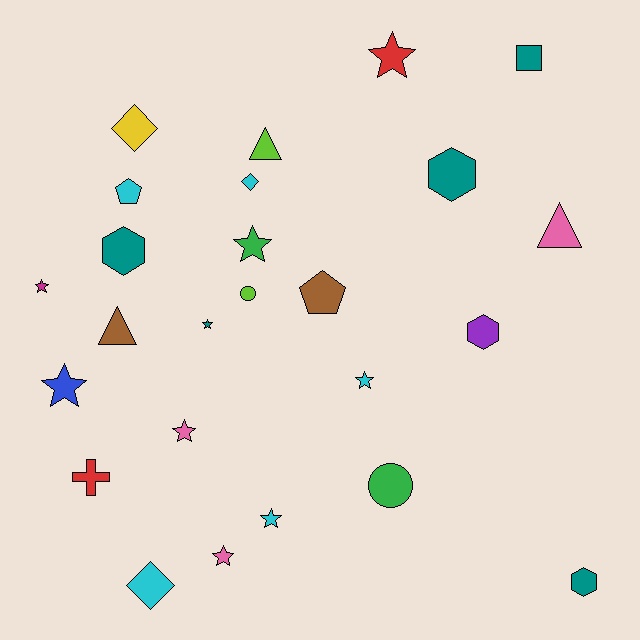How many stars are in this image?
There are 9 stars.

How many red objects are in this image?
There are 2 red objects.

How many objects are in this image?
There are 25 objects.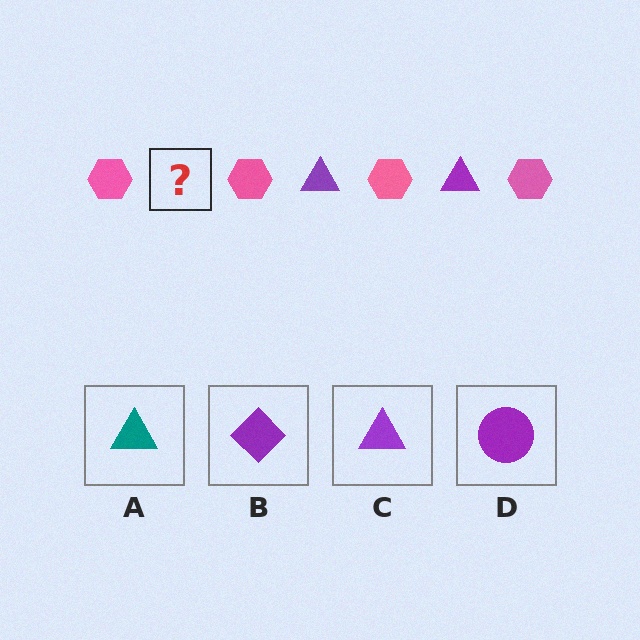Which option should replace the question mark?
Option C.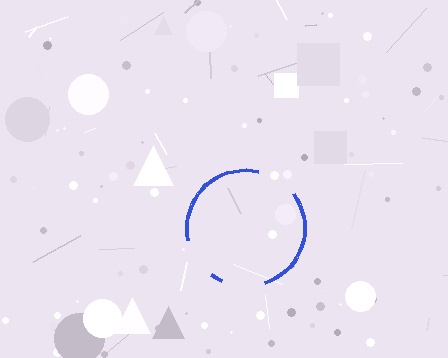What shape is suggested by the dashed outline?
The dashed outline suggests a circle.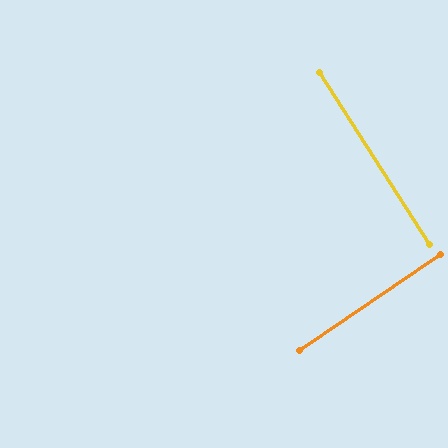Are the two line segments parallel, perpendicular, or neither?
Perpendicular — they meet at approximately 88°.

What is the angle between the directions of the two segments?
Approximately 88 degrees.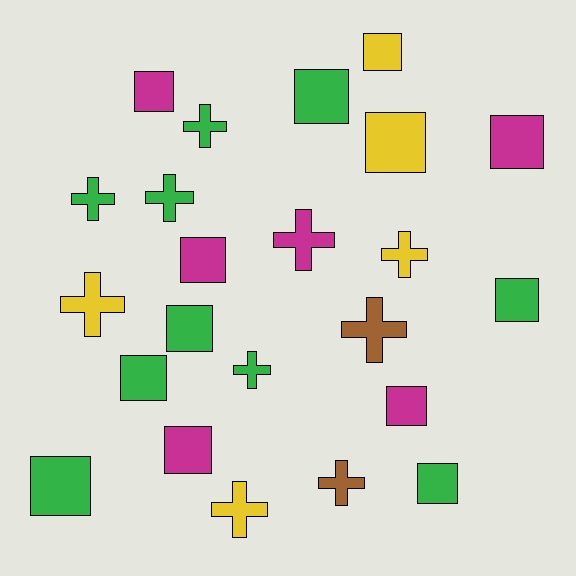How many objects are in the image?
There are 23 objects.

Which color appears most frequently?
Green, with 10 objects.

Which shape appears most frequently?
Square, with 13 objects.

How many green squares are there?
There are 6 green squares.